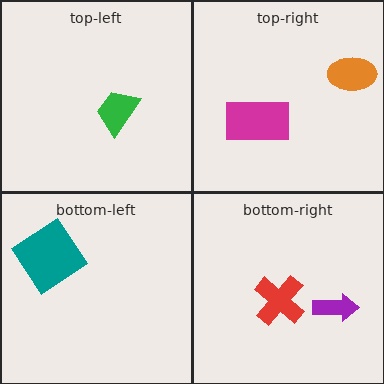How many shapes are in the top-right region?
2.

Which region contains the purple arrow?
The bottom-right region.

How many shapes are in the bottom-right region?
2.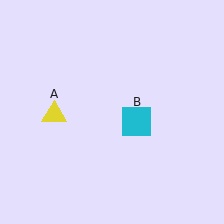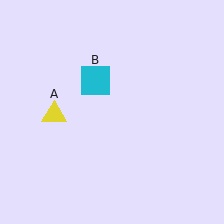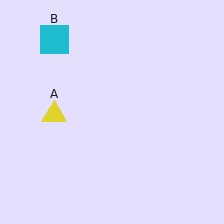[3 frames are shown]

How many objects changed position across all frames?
1 object changed position: cyan square (object B).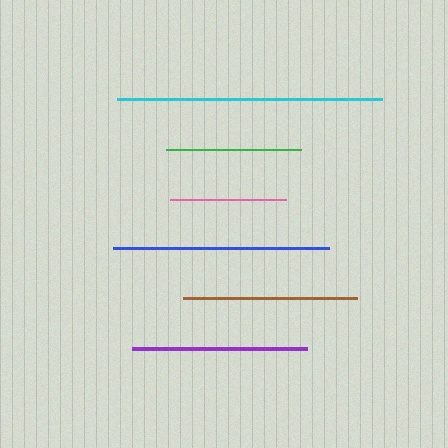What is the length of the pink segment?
The pink segment is approximately 116 pixels long.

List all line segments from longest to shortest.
From longest to shortest: cyan, blue, purple, brown, green, pink.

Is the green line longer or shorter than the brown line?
The brown line is longer than the green line.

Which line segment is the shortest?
The pink line is the shortest at approximately 116 pixels.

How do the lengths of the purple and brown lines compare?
The purple and brown lines are approximately the same length.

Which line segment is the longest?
The cyan line is the longest at approximately 265 pixels.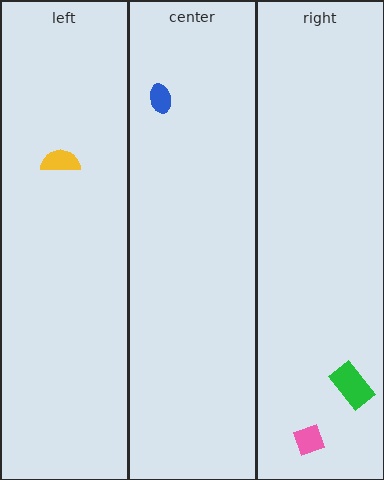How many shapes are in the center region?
1.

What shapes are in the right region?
The green rectangle, the pink diamond.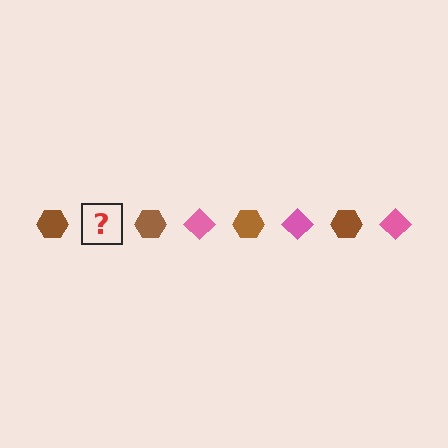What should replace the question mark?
The question mark should be replaced with a pink diamond.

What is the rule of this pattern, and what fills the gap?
The rule is that the pattern alternates between brown hexagon and pink diamond. The gap should be filled with a pink diamond.